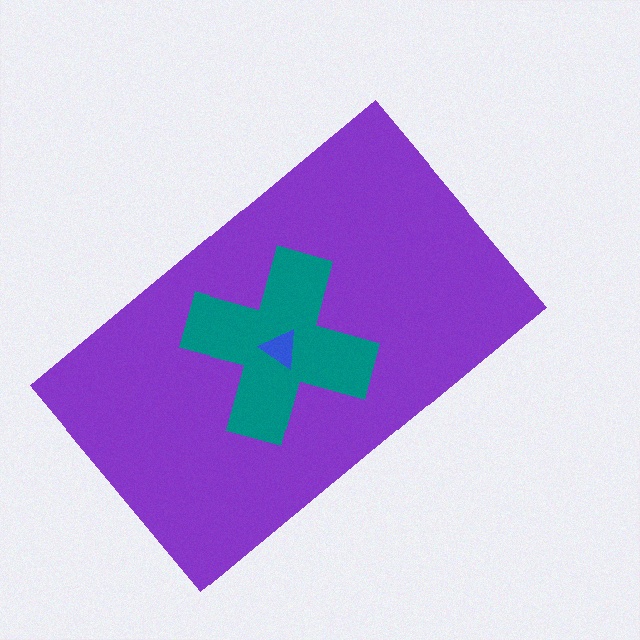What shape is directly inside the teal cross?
The blue triangle.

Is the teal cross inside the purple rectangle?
Yes.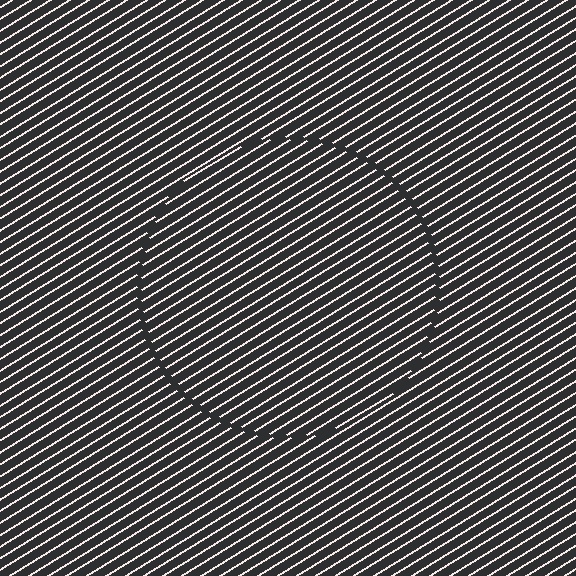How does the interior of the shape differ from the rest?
The interior of the shape contains the same grating, shifted by half a period — the contour is defined by the phase discontinuity where line-ends from the inner and outer gratings abut.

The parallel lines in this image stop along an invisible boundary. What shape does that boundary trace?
An illusory circle. The interior of the shape contains the same grating, shifted by half a period — the contour is defined by the phase discontinuity where line-ends from the inner and outer gratings abut.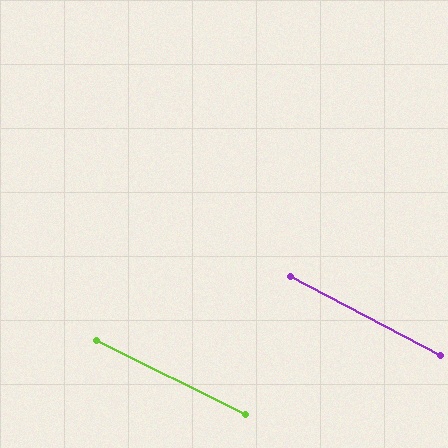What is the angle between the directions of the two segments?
Approximately 1 degree.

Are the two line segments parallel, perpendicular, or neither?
Parallel — their directions differ by only 1.4°.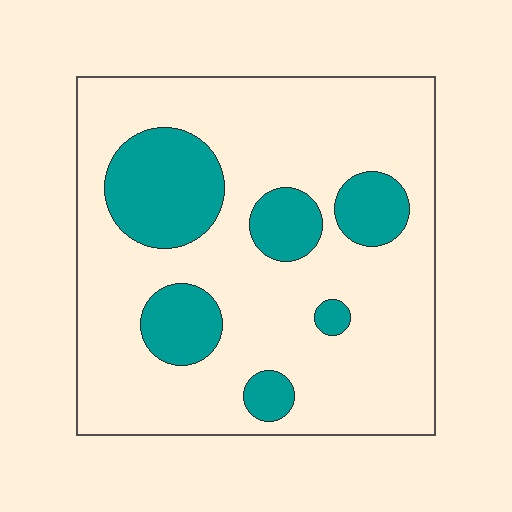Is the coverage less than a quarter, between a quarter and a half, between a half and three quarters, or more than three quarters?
Less than a quarter.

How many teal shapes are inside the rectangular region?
6.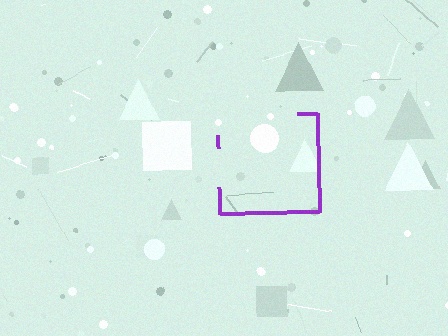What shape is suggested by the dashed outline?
The dashed outline suggests a square.